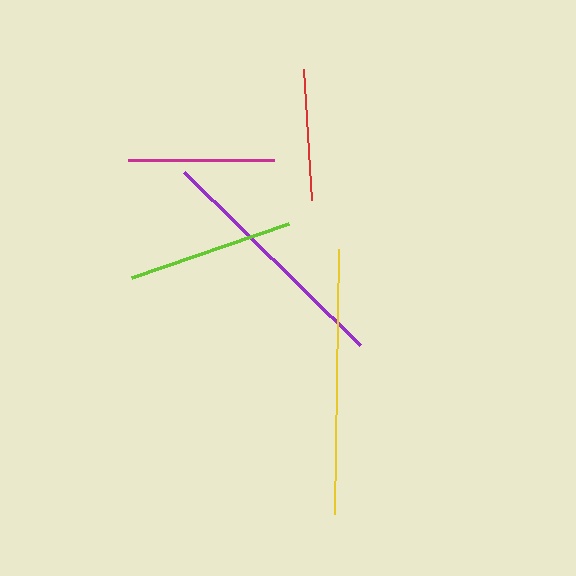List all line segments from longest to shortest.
From longest to shortest: yellow, purple, lime, magenta, red.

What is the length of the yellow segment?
The yellow segment is approximately 265 pixels long.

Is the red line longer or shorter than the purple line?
The purple line is longer than the red line.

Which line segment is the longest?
The yellow line is the longest at approximately 265 pixels.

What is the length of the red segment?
The red segment is approximately 130 pixels long.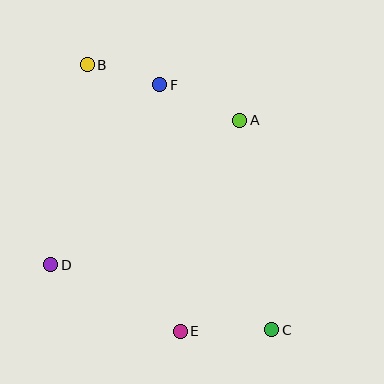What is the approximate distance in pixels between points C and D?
The distance between C and D is approximately 231 pixels.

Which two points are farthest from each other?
Points B and C are farthest from each other.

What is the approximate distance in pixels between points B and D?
The distance between B and D is approximately 203 pixels.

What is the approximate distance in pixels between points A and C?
The distance between A and C is approximately 212 pixels.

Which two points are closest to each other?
Points B and F are closest to each other.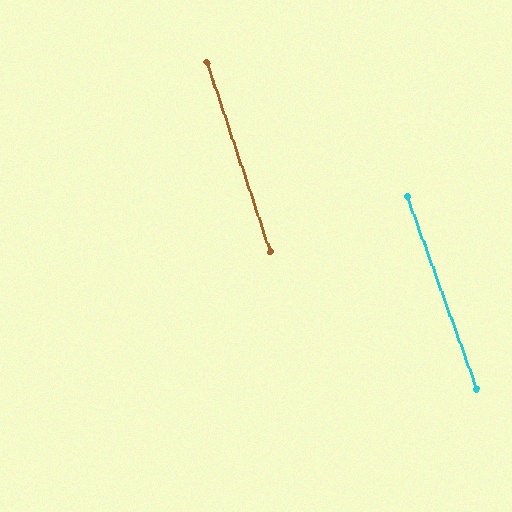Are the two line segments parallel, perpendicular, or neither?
Parallel — their directions differ by only 1.6°.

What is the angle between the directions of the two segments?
Approximately 2 degrees.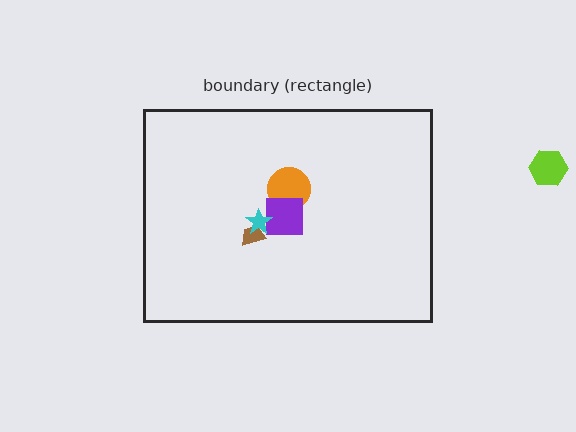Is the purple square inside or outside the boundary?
Inside.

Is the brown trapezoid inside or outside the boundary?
Inside.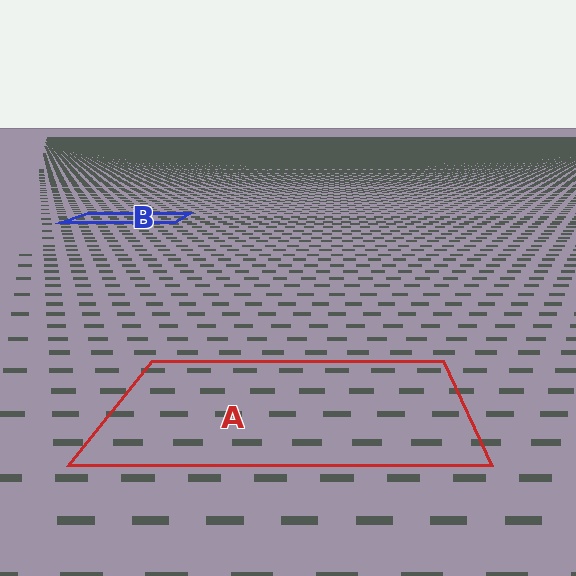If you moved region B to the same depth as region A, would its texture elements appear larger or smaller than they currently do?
They would appear larger. At a closer depth, the same texture elements are projected at a bigger on-screen size.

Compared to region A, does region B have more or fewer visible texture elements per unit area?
Region B has more texture elements per unit area — they are packed more densely because it is farther away.